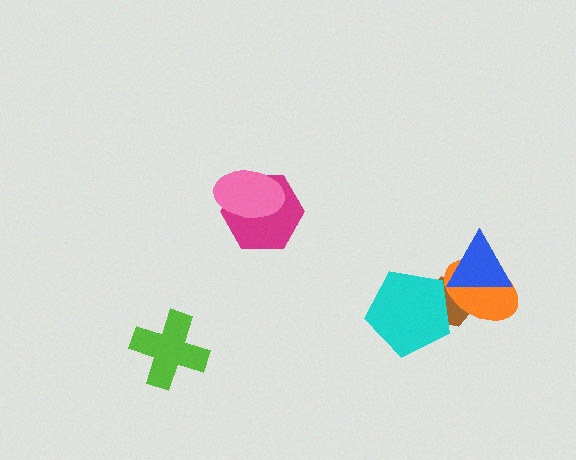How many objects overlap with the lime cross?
0 objects overlap with the lime cross.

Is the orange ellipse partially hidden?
Yes, it is partially covered by another shape.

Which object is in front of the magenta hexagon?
The pink ellipse is in front of the magenta hexagon.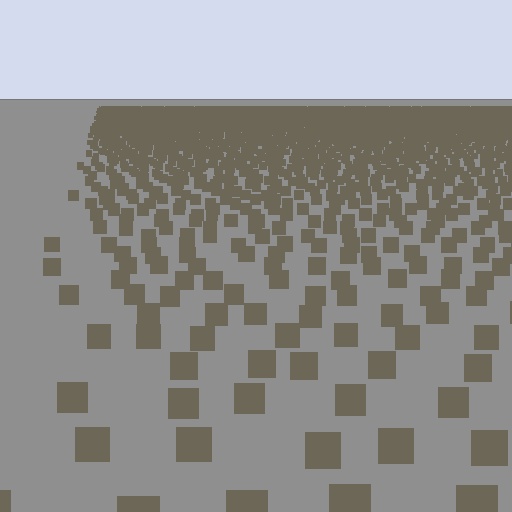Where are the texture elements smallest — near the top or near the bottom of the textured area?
Near the top.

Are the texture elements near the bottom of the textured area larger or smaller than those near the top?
Larger. Near the bottom, elements are closer to the viewer and appear at a bigger on-screen size.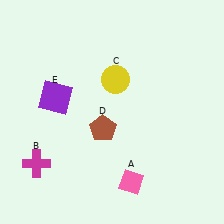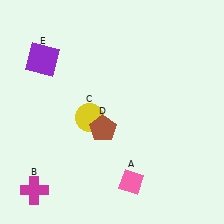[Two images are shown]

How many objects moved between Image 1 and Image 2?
3 objects moved between the two images.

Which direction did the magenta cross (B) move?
The magenta cross (B) moved down.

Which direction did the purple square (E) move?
The purple square (E) moved up.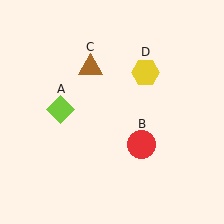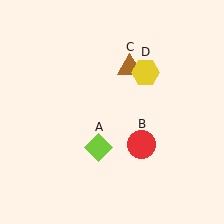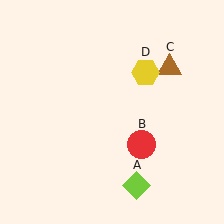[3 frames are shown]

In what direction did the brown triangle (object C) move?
The brown triangle (object C) moved right.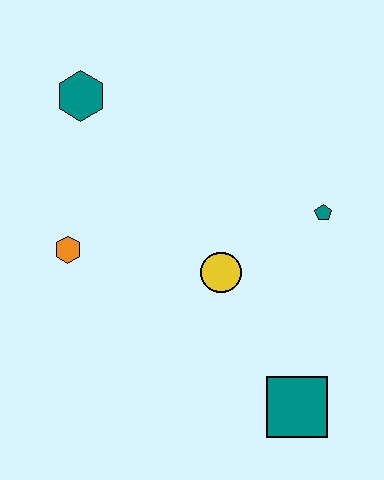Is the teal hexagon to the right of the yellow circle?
No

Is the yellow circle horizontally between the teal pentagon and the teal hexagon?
Yes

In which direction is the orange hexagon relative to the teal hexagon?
The orange hexagon is below the teal hexagon.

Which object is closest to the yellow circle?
The teal pentagon is closest to the yellow circle.